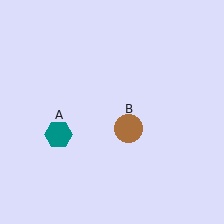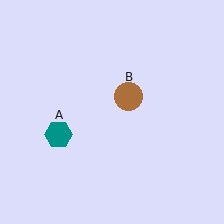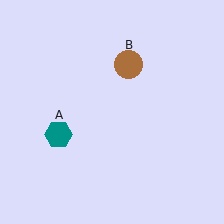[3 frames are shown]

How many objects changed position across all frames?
1 object changed position: brown circle (object B).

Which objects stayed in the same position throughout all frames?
Teal hexagon (object A) remained stationary.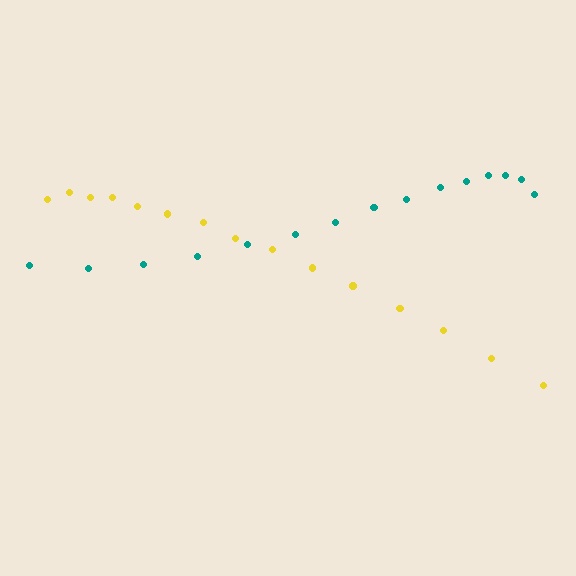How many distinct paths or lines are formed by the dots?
There are 2 distinct paths.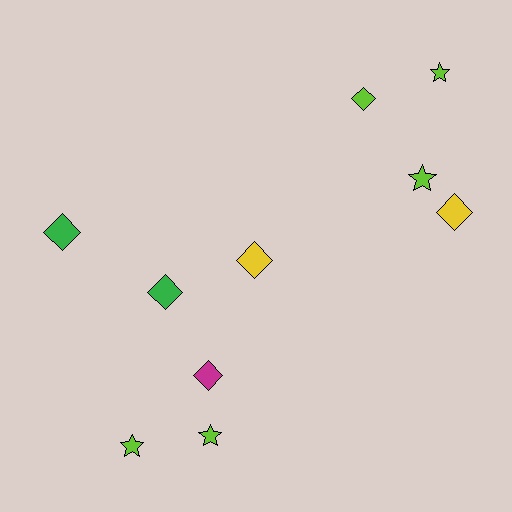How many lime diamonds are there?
There is 1 lime diamond.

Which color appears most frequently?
Lime, with 5 objects.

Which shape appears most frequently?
Diamond, with 6 objects.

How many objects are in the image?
There are 10 objects.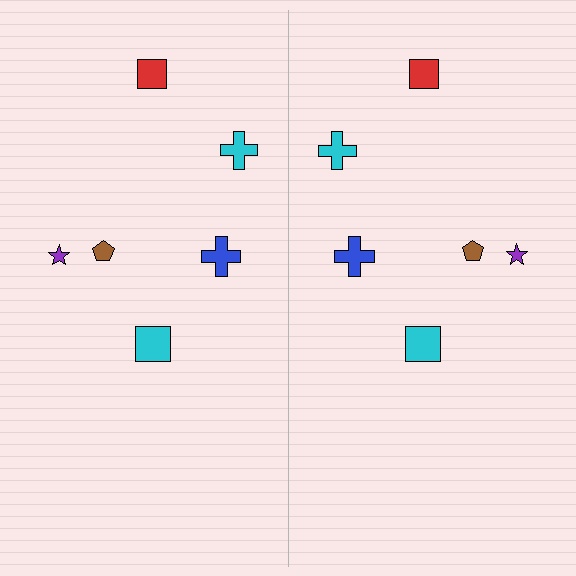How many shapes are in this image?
There are 12 shapes in this image.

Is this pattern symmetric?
Yes, this pattern has bilateral (reflection) symmetry.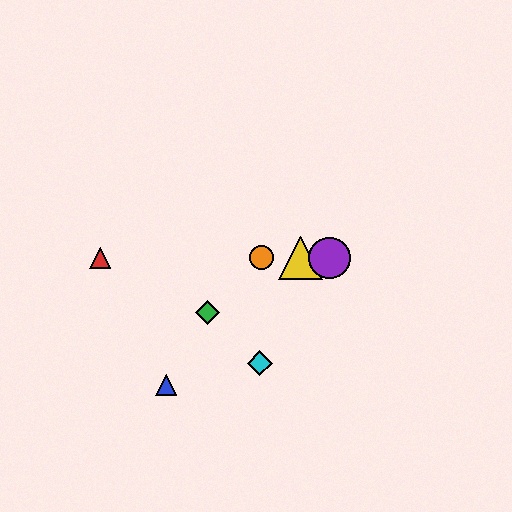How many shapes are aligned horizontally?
4 shapes (the red triangle, the yellow triangle, the purple circle, the orange circle) are aligned horizontally.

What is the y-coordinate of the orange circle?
The orange circle is at y≈258.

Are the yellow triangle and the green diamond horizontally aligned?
No, the yellow triangle is at y≈258 and the green diamond is at y≈312.